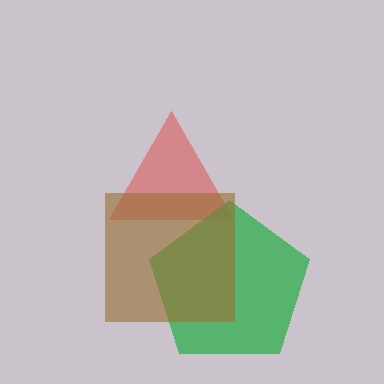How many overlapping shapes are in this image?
There are 3 overlapping shapes in the image.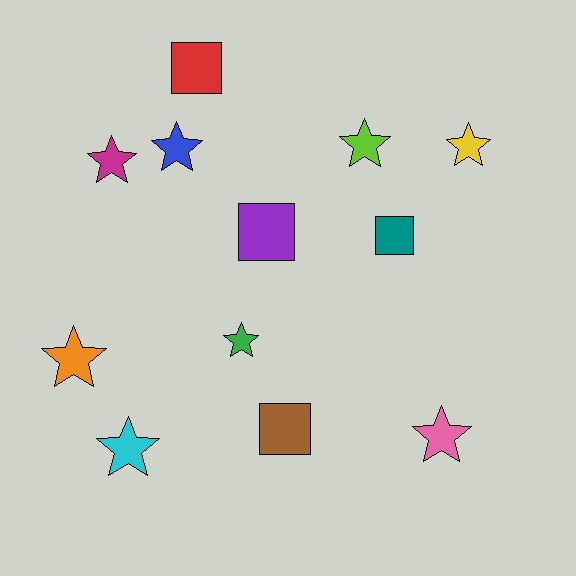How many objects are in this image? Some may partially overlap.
There are 12 objects.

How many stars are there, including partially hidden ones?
There are 8 stars.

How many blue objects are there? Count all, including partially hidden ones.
There is 1 blue object.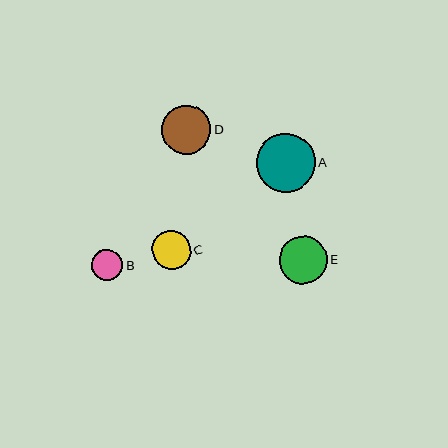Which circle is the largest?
Circle A is the largest with a size of approximately 58 pixels.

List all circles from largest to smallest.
From largest to smallest: A, D, E, C, B.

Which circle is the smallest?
Circle B is the smallest with a size of approximately 31 pixels.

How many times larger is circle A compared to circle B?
Circle A is approximately 1.9 times the size of circle B.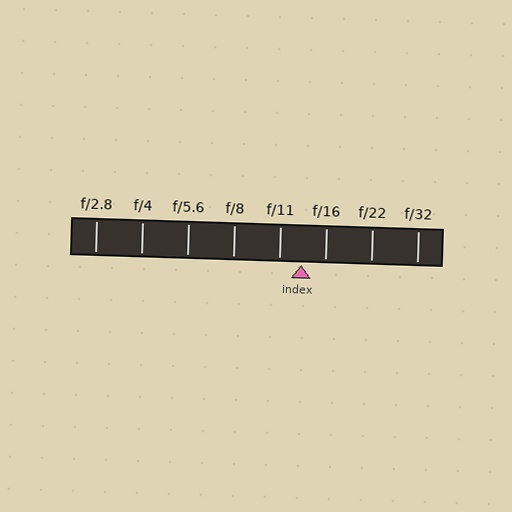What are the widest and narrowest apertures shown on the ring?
The widest aperture shown is f/2.8 and the narrowest is f/32.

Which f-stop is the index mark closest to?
The index mark is closest to f/11.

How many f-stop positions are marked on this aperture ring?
There are 8 f-stop positions marked.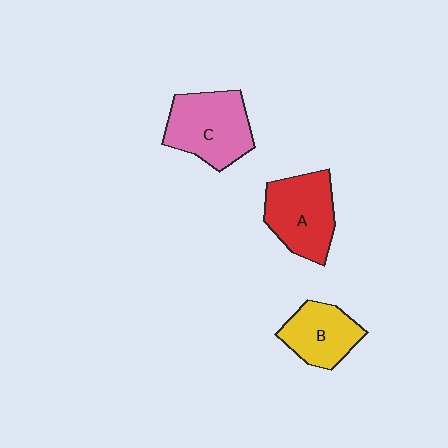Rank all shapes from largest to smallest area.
From largest to smallest: C (pink), A (red), B (yellow).